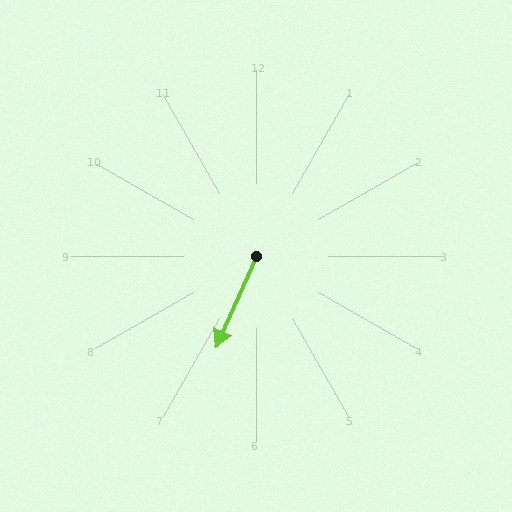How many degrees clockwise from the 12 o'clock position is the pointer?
Approximately 204 degrees.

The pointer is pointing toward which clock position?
Roughly 7 o'clock.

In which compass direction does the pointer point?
Southwest.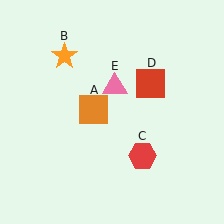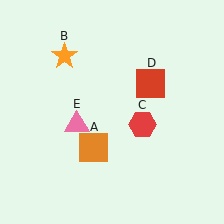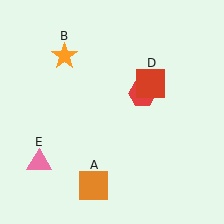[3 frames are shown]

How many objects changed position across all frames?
3 objects changed position: orange square (object A), red hexagon (object C), pink triangle (object E).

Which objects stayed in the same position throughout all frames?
Orange star (object B) and red square (object D) remained stationary.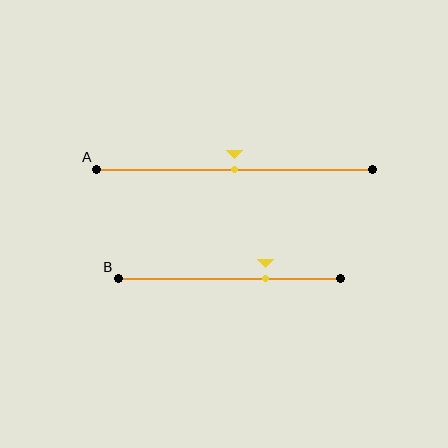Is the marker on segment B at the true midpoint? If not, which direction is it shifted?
No, the marker on segment B is shifted to the right by about 16% of the segment length.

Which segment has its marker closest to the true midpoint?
Segment A has its marker closest to the true midpoint.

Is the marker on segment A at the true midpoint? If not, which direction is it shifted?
Yes, the marker on segment A is at the true midpoint.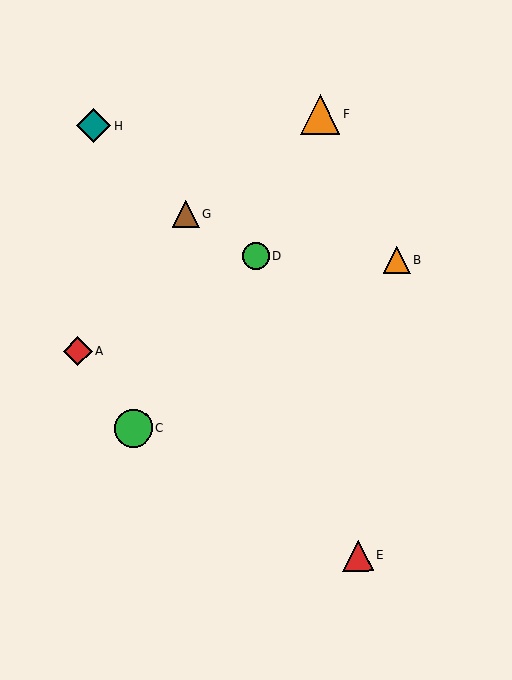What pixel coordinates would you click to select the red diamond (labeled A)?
Click at (78, 351) to select the red diamond A.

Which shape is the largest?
The orange triangle (labeled F) is the largest.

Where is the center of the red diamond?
The center of the red diamond is at (78, 351).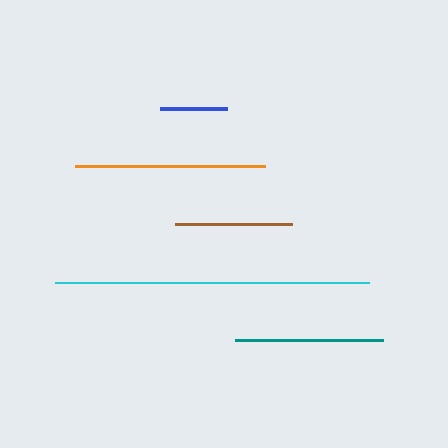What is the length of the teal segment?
The teal segment is approximately 148 pixels long.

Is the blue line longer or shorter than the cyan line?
The cyan line is longer than the blue line.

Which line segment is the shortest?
The blue line is the shortest at approximately 67 pixels.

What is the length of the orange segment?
The orange segment is approximately 190 pixels long.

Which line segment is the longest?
The cyan line is the longest at approximately 314 pixels.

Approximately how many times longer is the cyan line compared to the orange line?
The cyan line is approximately 1.7 times the length of the orange line.